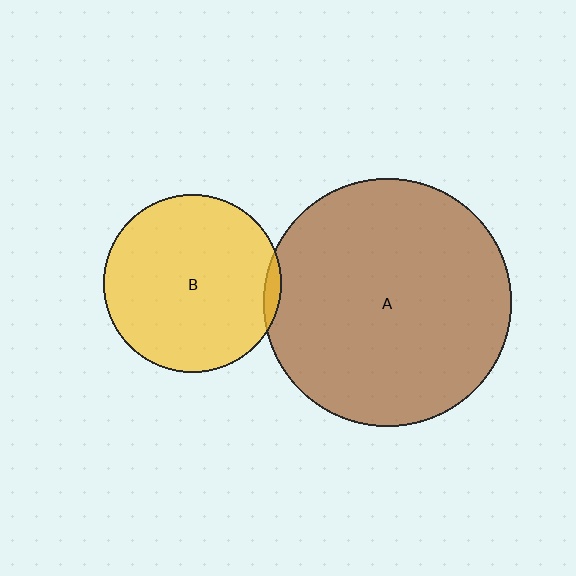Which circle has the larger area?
Circle A (brown).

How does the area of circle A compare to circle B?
Approximately 1.9 times.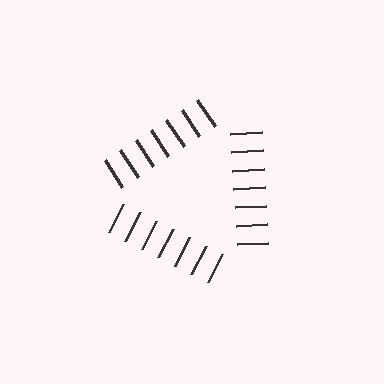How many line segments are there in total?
21 — 7 along each of the 3 edges.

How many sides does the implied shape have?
3 sides — the line-ends trace a triangle.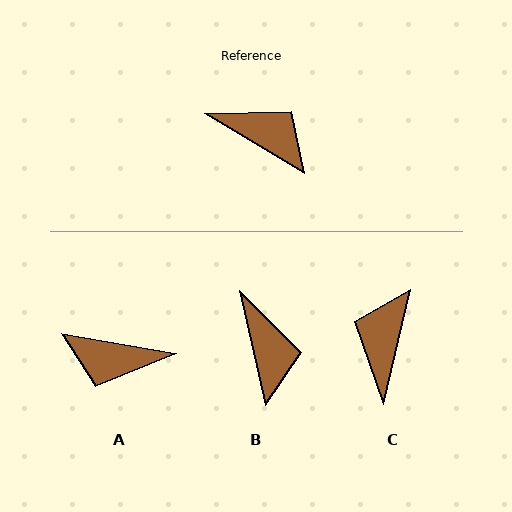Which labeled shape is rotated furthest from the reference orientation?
A, about 159 degrees away.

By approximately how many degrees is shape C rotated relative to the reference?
Approximately 108 degrees counter-clockwise.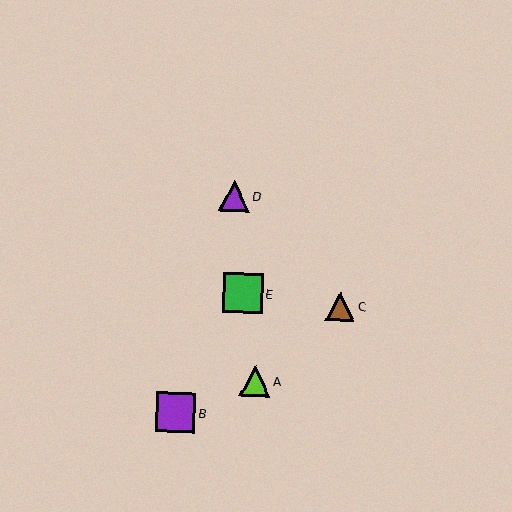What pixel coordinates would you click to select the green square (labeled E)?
Click at (243, 293) to select the green square E.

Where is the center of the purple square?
The center of the purple square is at (175, 412).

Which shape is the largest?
The purple square (labeled B) is the largest.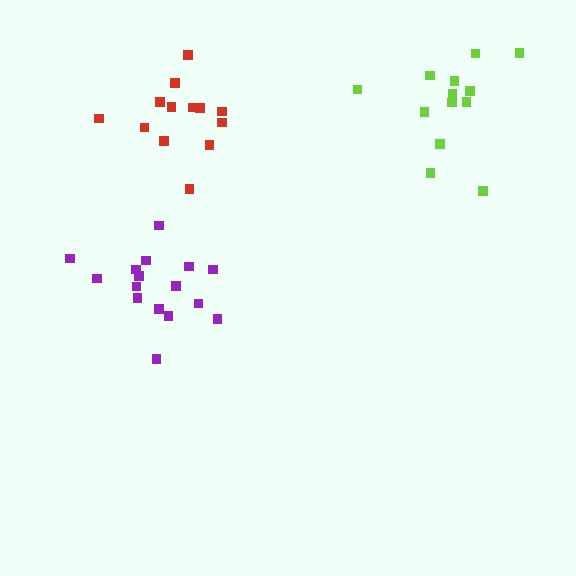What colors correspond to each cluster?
The clusters are colored: lime, red, purple.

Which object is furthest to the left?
The purple cluster is leftmost.